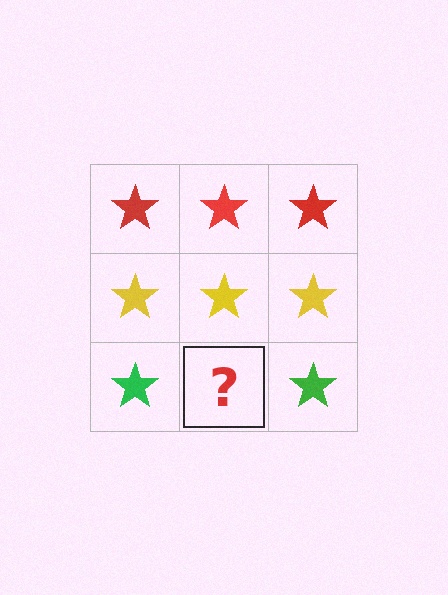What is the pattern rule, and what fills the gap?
The rule is that each row has a consistent color. The gap should be filled with a green star.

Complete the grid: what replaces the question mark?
The question mark should be replaced with a green star.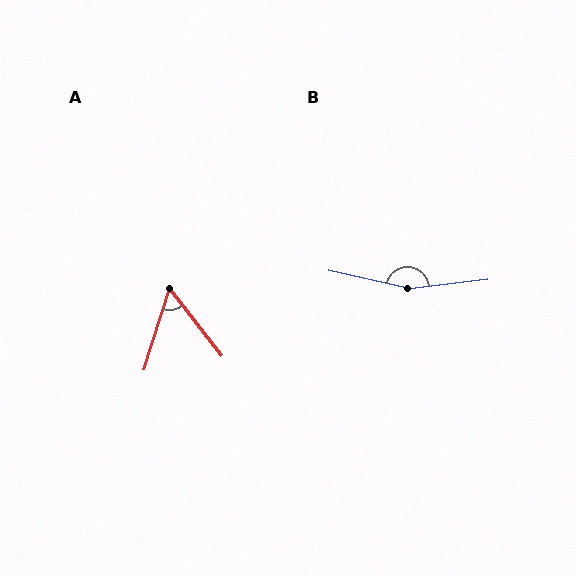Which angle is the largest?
B, at approximately 161 degrees.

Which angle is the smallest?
A, at approximately 55 degrees.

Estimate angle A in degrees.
Approximately 55 degrees.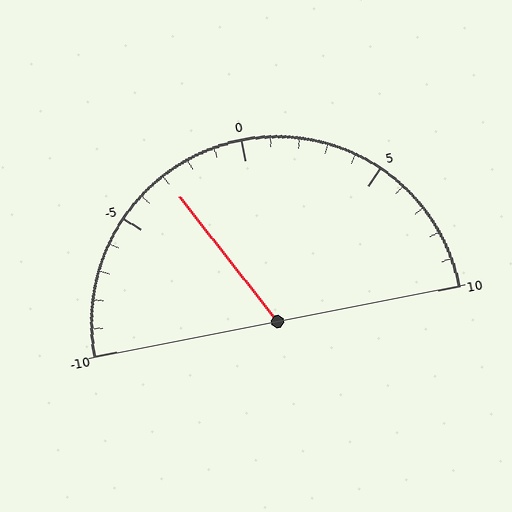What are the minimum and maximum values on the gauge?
The gauge ranges from -10 to 10.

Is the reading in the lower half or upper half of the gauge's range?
The reading is in the lower half of the range (-10 to 10).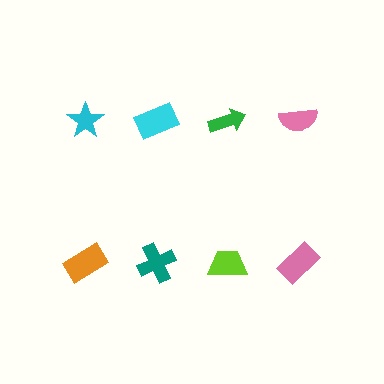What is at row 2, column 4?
A pink rectangle.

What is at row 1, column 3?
A green arrow.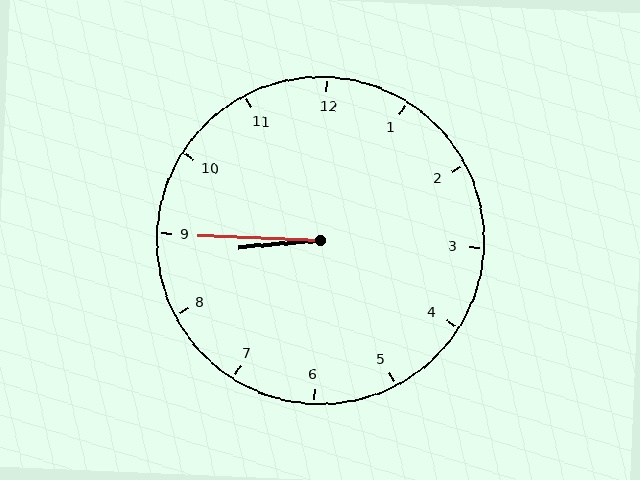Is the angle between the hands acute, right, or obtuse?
It is acute.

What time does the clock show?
8:45.